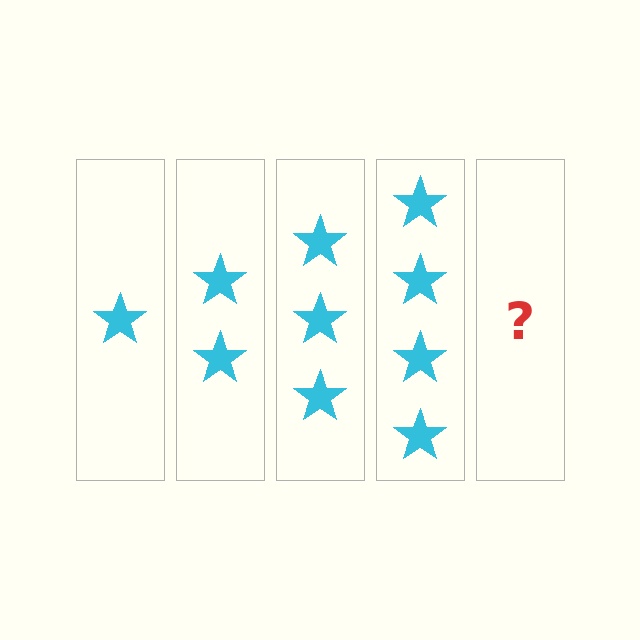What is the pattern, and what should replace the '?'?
The pattern is that each step adds one more star. The '?' should be 5 stars.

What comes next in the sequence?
The next element should be 5 stars.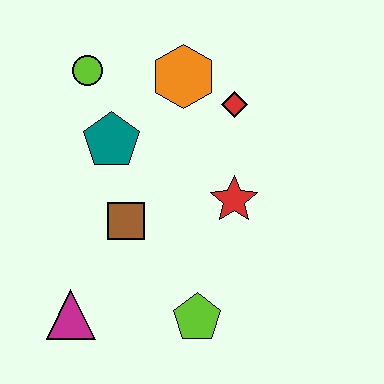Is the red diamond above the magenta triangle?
Yes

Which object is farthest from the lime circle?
The lime pentagon is farthest from the lime circle.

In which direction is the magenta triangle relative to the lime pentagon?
The magenta triangle is to the left of the lime pentagon.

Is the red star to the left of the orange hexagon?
No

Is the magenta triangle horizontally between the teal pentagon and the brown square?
No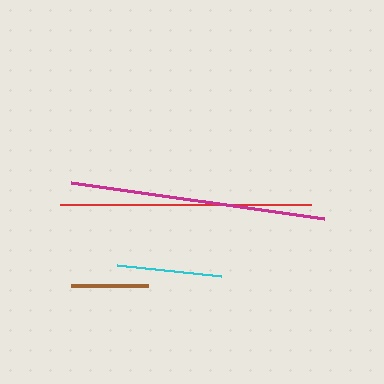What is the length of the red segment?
The red segment is approximately 252 pixels long.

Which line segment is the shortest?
The brown line is the shortest at approximately 77 pixels.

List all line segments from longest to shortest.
From longest to shortest: magenta, red, cyan, brown.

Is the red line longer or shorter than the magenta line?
The magenta line is longer than the red line.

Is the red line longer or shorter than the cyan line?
The red line is longer than the cyan line.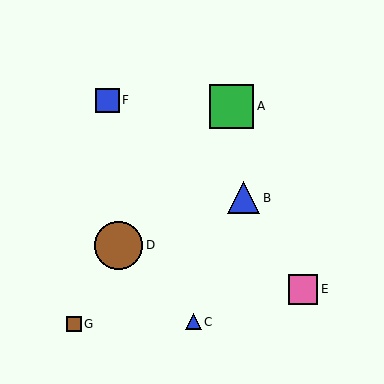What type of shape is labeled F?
Shape F is a blue square.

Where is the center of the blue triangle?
The center of the blue triangle is at (193, 322).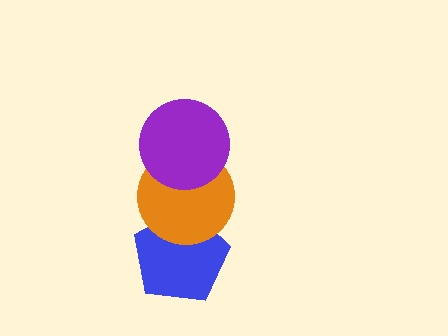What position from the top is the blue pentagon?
The blue pentagon is 3rd from the top.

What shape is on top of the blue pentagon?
The orange circle is on top of the blue pentagon.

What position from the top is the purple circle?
The purple circle is 1st from the top.